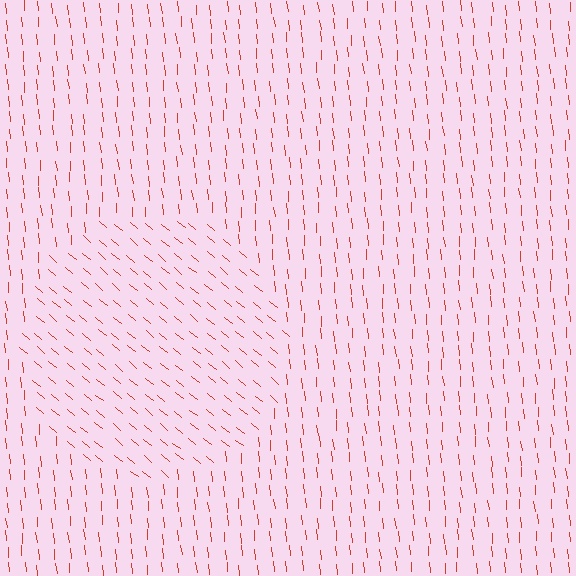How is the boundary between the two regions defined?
The boundary is defined purely by a change in line orientation (approximately 45 degrees difference). All lines are the same color and thickness.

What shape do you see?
I see a circle.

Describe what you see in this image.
The image is filled with small red line segments. A circle region in the image has lines oriented differently from the surrounding lines, creating a visible texture boundary.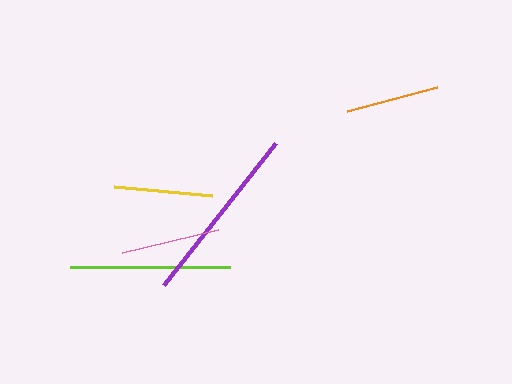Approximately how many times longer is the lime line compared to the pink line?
The lime line is approximately 1.6 times the length of the pink line.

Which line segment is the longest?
The purple line is the longest at approximately 180 pixels.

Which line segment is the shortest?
The orange line is the shortest at approximately 94 pixels.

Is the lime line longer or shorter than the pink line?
The lime line is longer than the pink line.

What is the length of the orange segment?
The orange segment is approximately 94 pixels long.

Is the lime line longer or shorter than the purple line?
The purple line is longer than the lime line.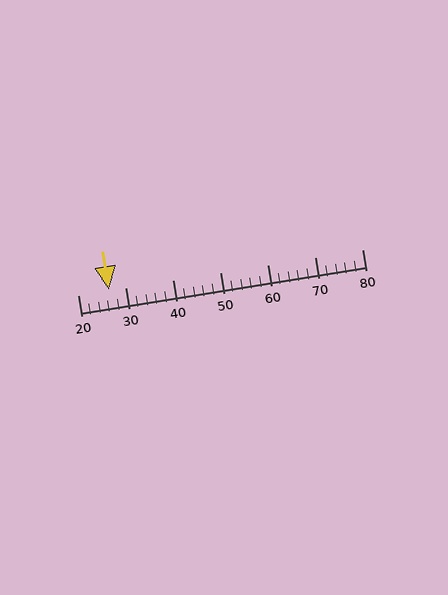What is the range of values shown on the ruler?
The ruler shows values from 20 to 80.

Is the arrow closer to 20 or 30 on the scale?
The arrow is closer to 30.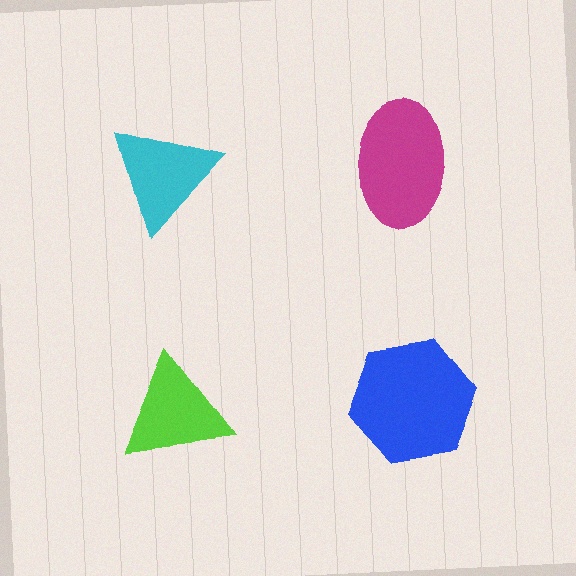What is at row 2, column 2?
A blue hexagon.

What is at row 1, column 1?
A cyan triangle.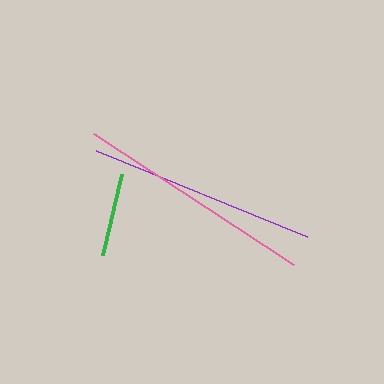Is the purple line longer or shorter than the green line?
The purple line is longer than the green line.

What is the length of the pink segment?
The pink segment is approximately 239 pixels long.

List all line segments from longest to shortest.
From longest to shortest: pink, purple, green.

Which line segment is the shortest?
The green line is the shortest at approximately 84 pixels.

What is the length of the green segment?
The green segment is approximately 84 pixels long.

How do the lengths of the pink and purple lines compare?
The pink and purple lines are approximately the same length.